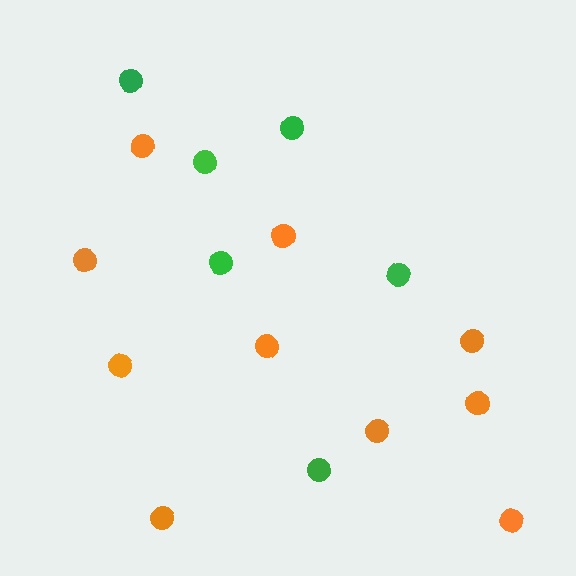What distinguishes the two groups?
There are 2 groups: one group of orange circles (10) and one group of green circles (6).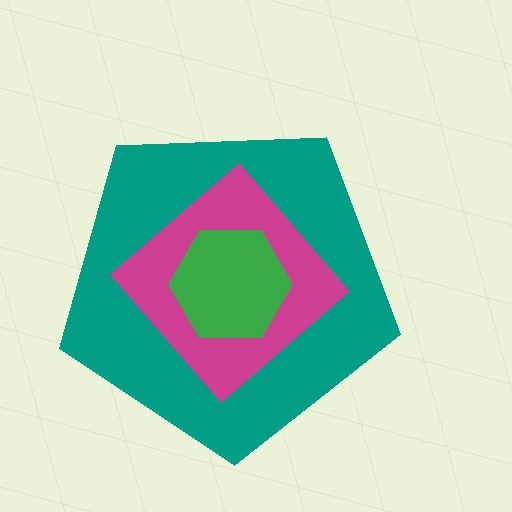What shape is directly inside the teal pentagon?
The magenta diamond.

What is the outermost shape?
The teal pentagon.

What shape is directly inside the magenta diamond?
The green hexagon.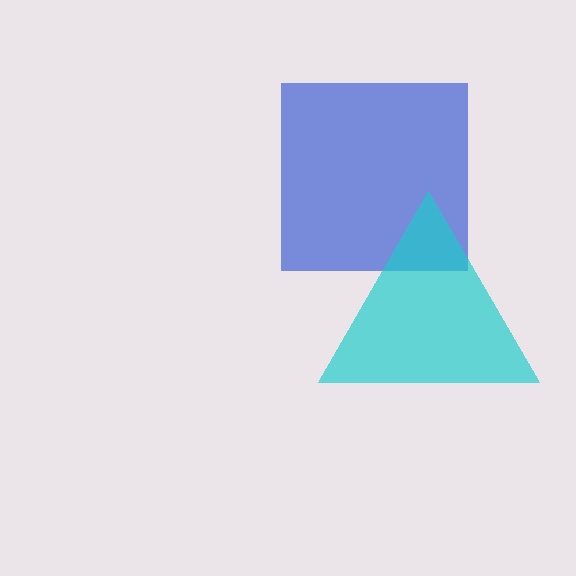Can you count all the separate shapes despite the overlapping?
Yes, there are 2 separate shapes.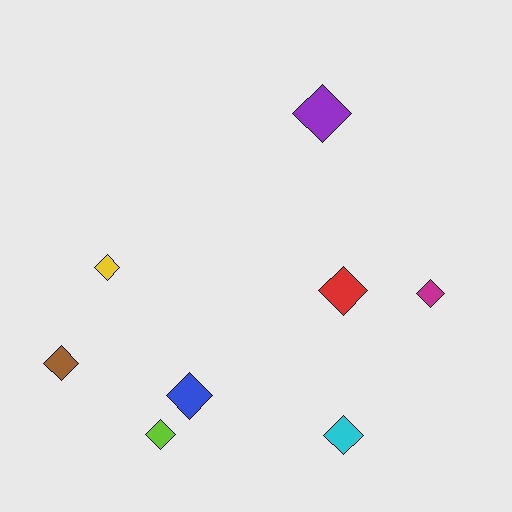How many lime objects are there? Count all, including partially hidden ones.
There is 1 lime object.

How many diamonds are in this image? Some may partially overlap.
There are 8 diamonds.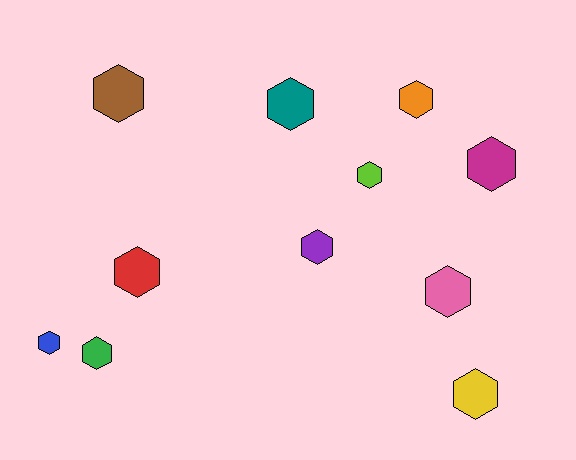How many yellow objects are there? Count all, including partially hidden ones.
There is 1 yellow object.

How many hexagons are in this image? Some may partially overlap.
There are 11 hexagons.